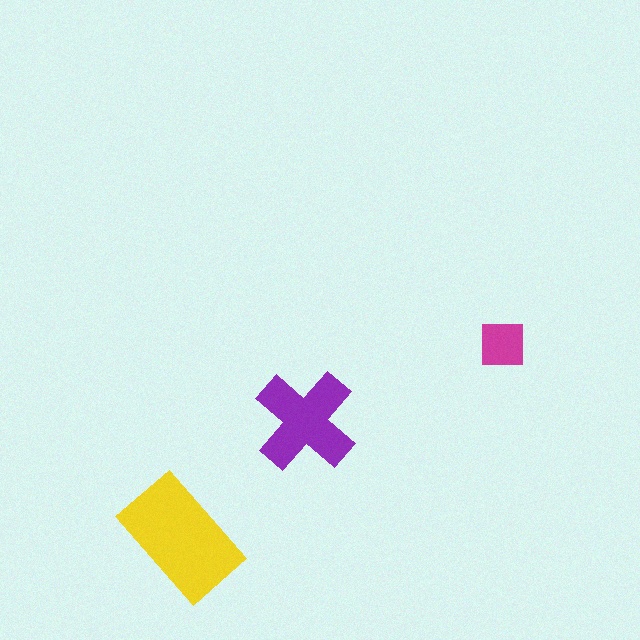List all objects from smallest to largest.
The magenta square, the purple cross, the yellow rectangle.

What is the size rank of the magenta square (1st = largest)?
3rd.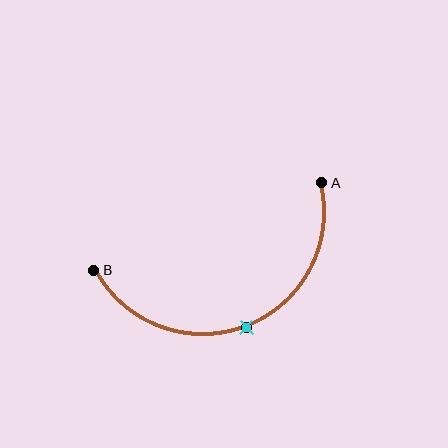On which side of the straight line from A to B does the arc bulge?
The arc bulges below the straight line connecting A and B.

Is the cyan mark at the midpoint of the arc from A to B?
Yes. The cyan mark lies on the arc at equal arc-length from both A and B — it is the arc midpoint.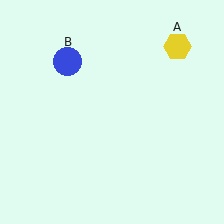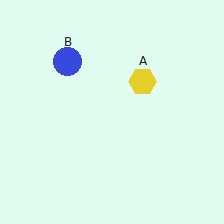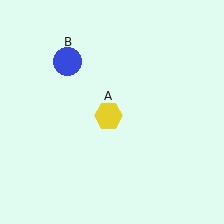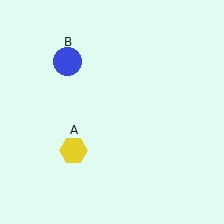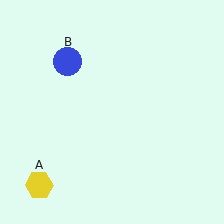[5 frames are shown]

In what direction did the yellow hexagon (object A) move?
The yellow hexagon (object A) moved down and to the left.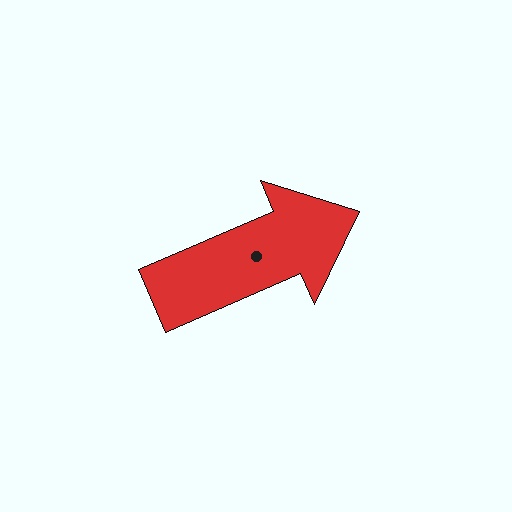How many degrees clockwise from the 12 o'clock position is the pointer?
Approximately 67 degrees.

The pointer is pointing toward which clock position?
Roughly 2 o'clock.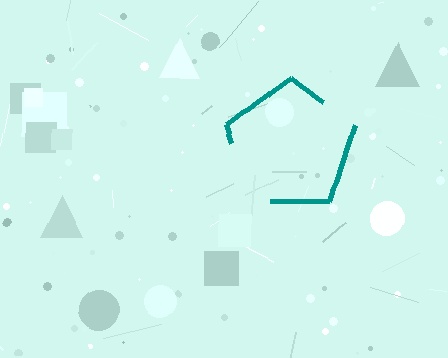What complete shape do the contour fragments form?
The contour fragments form a pentagon.